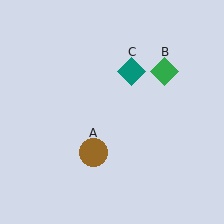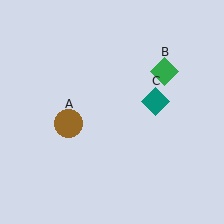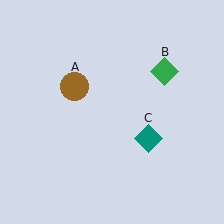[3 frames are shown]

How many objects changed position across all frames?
2 objects changed position: brown circle (object A), teal diamond (object C).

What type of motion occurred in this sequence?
The brown circle (object A), teal diamond (object C) rotated clockwise around the center of the scene.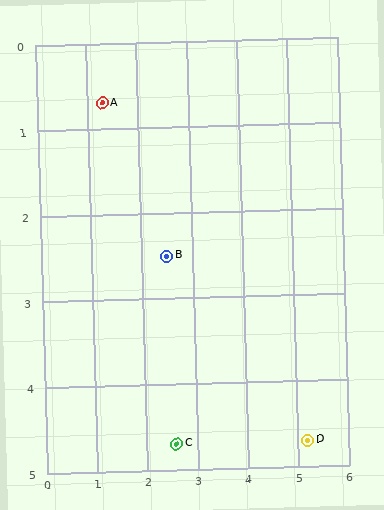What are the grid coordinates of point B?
Point B is at approximately (2.5, 2.5).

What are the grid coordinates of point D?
Point D is at approximately (5.2, 4.7).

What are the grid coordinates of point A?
Point A is at approximately (1.3, 0.7).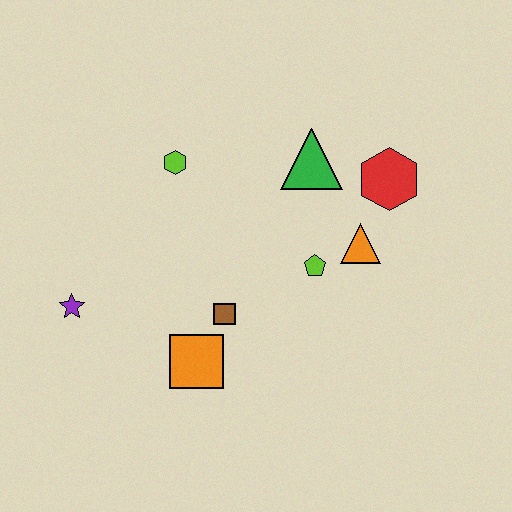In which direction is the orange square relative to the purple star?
The orange square is to the right of the purple star.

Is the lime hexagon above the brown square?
Yes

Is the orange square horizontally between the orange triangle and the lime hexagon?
Yes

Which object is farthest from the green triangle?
The purple star is farthest from the green triangle.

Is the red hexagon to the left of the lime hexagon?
No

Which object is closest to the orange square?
The brown square is closest to the orange square.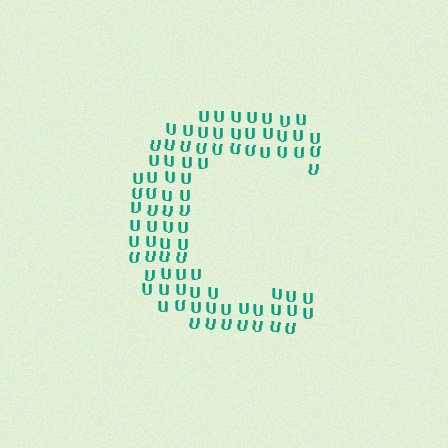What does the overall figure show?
The overall figure shows the letter C.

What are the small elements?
The small elements are letter U's.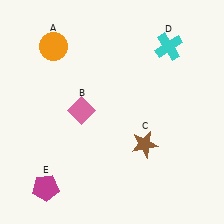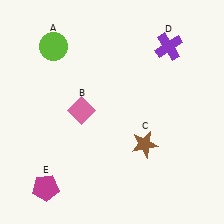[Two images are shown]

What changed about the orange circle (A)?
In Image 1, A is orange. In Image 2, it changed to lime.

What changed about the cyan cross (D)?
In Image 1, D is cyan. In Image 2, it changed to purple.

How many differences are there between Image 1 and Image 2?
There are 2 differences between the two images.